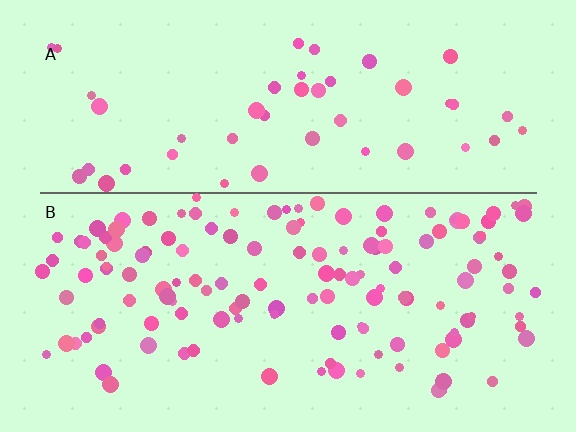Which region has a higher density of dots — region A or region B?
B (the bottom).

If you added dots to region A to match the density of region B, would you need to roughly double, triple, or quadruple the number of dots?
Approximately triple.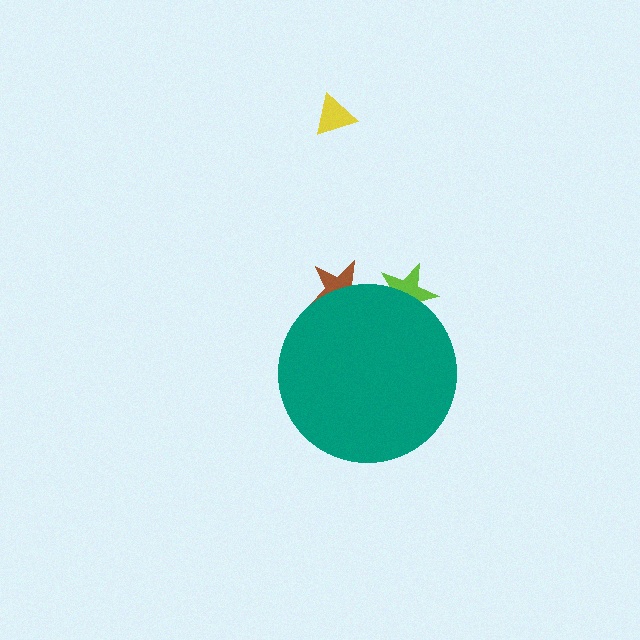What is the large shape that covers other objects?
A teal circle.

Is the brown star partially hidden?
Yes, the brown star is partially hidden behind the teal circle.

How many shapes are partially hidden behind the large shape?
2 shapes are partially hidden.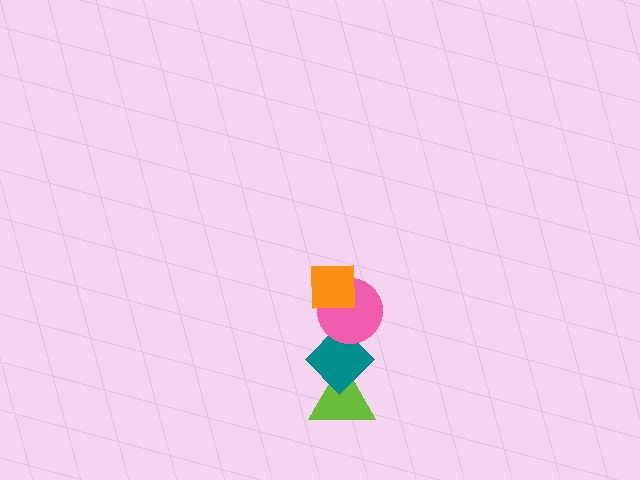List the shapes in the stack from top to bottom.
From top to bottom: the orange square, the pink circle, the teal diamond, the lime triangle.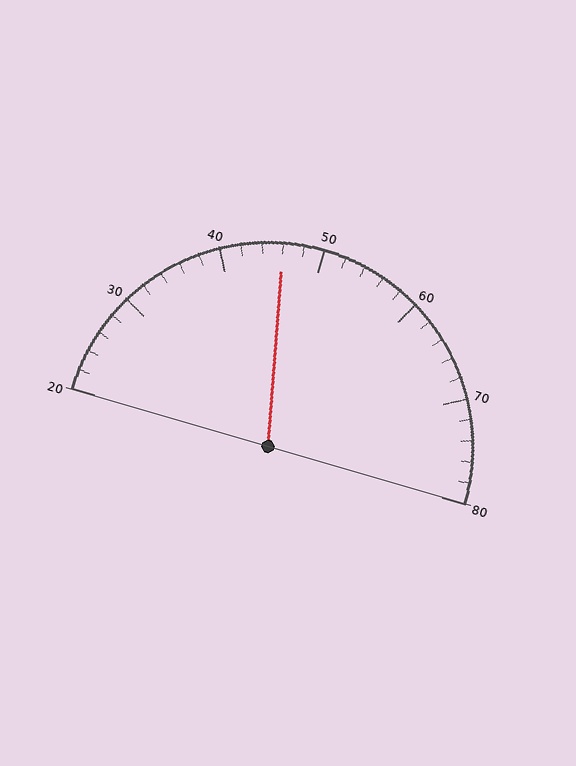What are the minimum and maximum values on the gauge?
The gauge ranges from 20 to 80.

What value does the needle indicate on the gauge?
The needle indicates approximately 46.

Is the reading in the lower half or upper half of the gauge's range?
The reading is in the lower half of the range (20 to 80).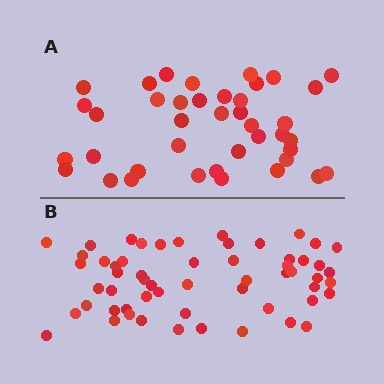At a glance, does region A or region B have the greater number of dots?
Region B (the bottom region) has more dots.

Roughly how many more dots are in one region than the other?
Region B has approximately 15 more dots than region A.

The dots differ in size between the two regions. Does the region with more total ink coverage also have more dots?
No. Region A has more total ink coverage because its dots are larger, but region B actually contains more individual dots. Total area can be misleading — the number of items is what matters here.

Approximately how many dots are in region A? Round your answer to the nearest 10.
About 40 dots.